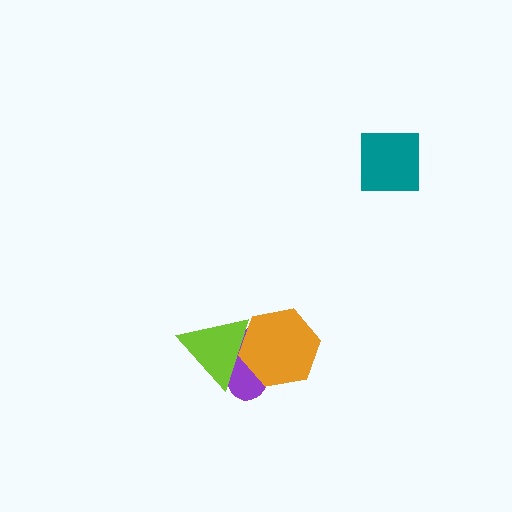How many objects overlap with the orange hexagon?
2 objects overlap with the orange hexagon.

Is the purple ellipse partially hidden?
Yes, it is partially covered by another shape.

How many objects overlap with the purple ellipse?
2 objects overlap with the purple ellipse.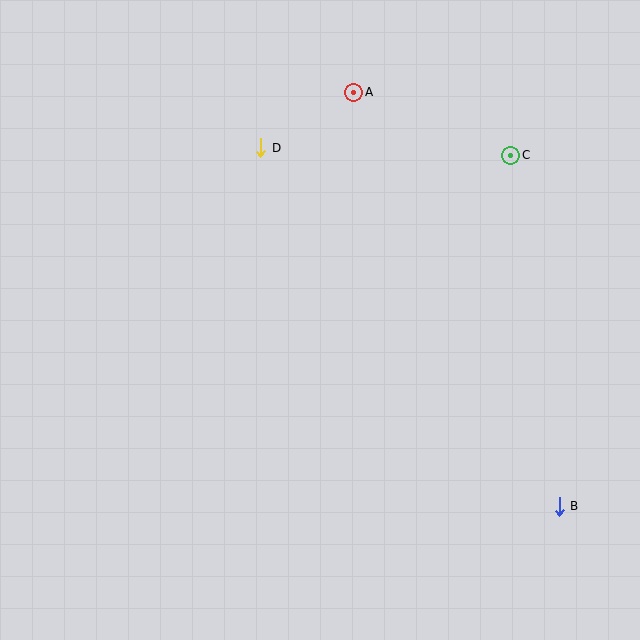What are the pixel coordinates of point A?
Point A is at (354, 92).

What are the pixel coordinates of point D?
Point D is at (261, 148).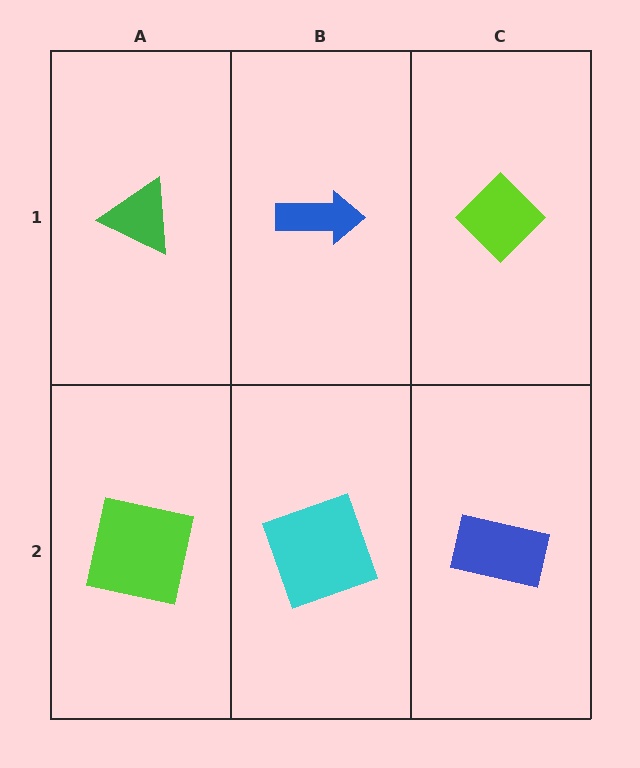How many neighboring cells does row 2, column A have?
2.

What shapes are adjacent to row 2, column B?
A blue arrow (row 1, column B), a lime square (row 2, column A), a blue rectangle (row 2, column C).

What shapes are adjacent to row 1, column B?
A cyan square (row 2, column B), a green triangle (row 1, column A), a lime diamond (row 1, column C).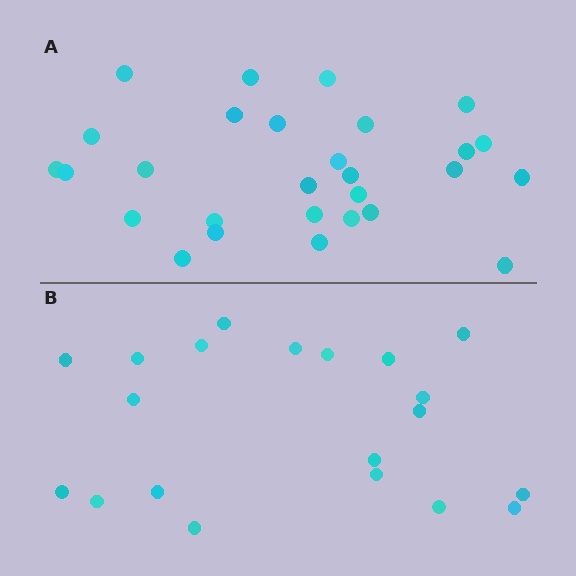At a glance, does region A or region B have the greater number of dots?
Region A (the top region) has more dots.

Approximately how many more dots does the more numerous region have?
Region A has roughly 8 or so more dots than region B.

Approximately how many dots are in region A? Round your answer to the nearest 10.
About 30 dots. (The exact count is 28, which rounds to 30.)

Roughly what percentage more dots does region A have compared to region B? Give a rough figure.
About 40% more.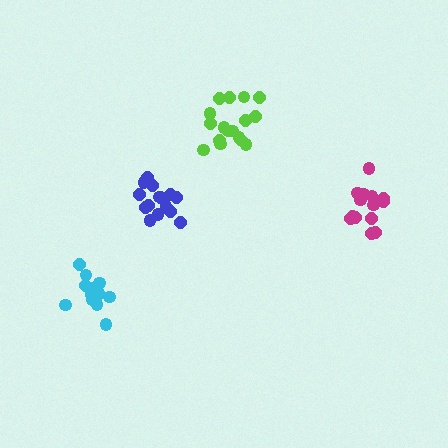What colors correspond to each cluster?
The clusters are colored: lime, cyan, blue, magenta.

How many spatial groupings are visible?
There are 4 spatial groupings.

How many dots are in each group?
Group 1: 17 dots, Group 2: 15 dots, Group 3: 16 dots, Group 4: 14 dots (62 total).